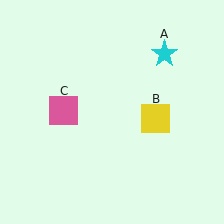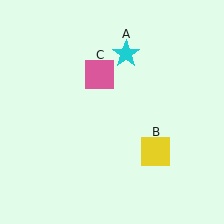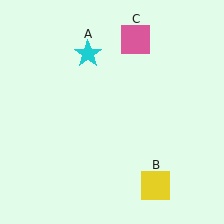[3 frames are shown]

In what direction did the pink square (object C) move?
The pink square (object C) moved up and to the right.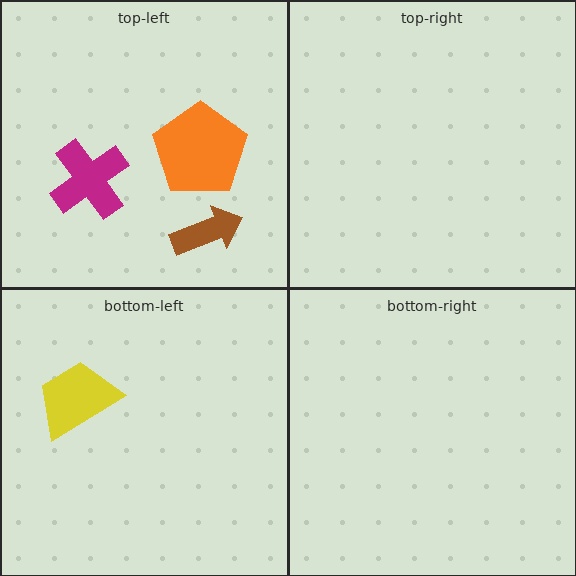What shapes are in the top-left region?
The brown arrow, the magenta cross, the orange pentagon.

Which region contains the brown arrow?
The top-left region.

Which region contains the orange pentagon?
The top-left region.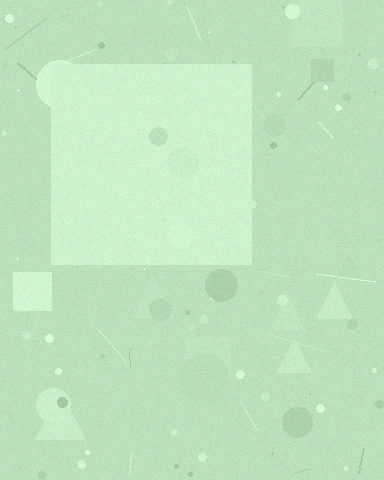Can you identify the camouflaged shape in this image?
The camouflaged shape is a square.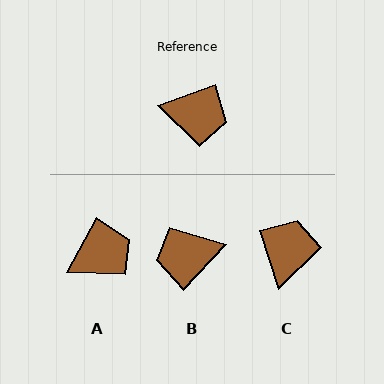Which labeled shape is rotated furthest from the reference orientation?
B, about 153 degrees away.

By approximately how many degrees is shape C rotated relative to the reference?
Approximately 89 degrees counter-clockwise.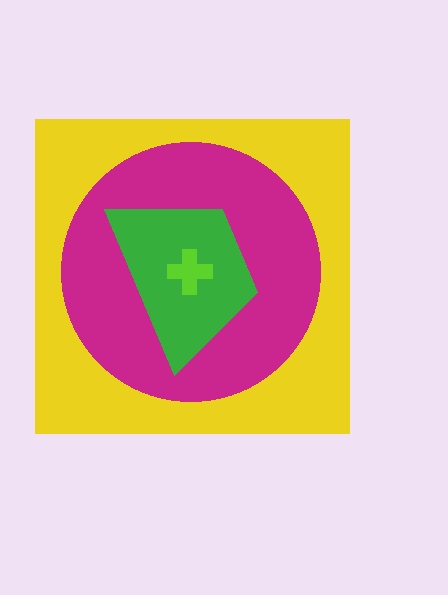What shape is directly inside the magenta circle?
The green trapezoid.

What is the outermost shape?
The yellow square.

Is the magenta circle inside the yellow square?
Yes.